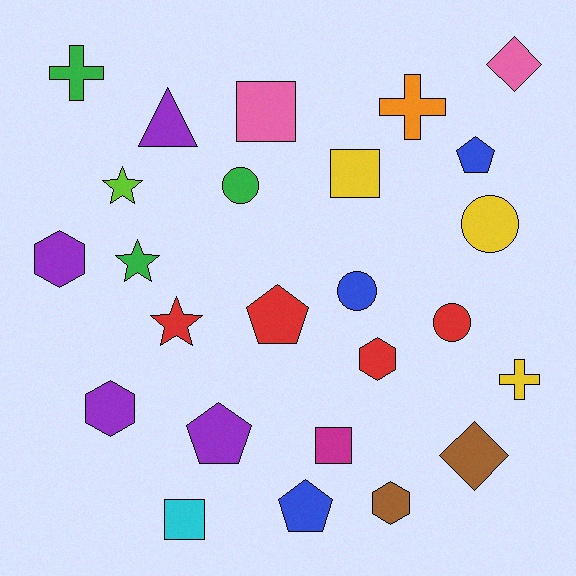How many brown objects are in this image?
There are 2 brown objects.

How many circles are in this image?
There are 4 circles.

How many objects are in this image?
There are 25 objects.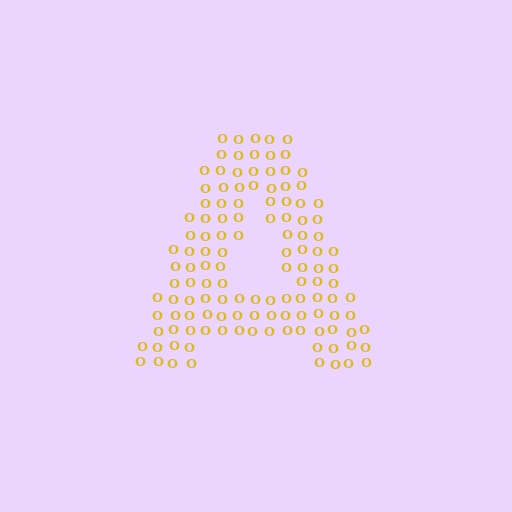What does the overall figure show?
The overall figure shows the letter A.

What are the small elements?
The small elements are letter O's.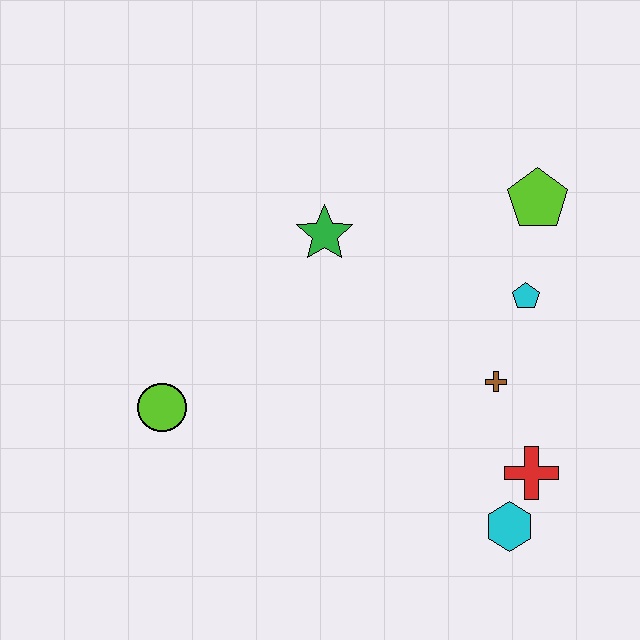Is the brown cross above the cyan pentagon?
No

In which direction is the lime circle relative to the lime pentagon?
The lime circle is to the left of the lime pentagon.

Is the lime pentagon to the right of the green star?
Yes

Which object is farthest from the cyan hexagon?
The lime circle is farthest from the cyan hexagon.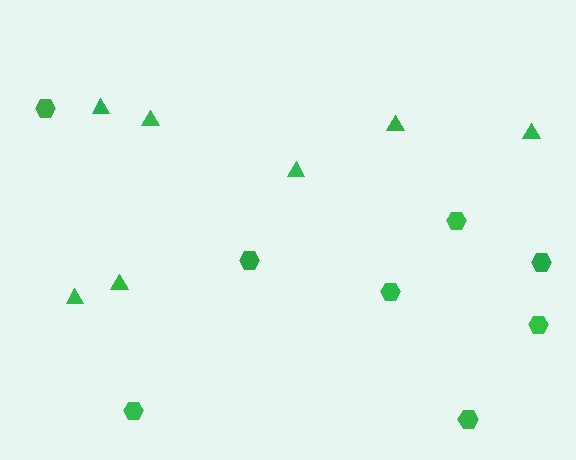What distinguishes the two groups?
There are 2 groups: one group of hexagons (8) and one group of triangles (7).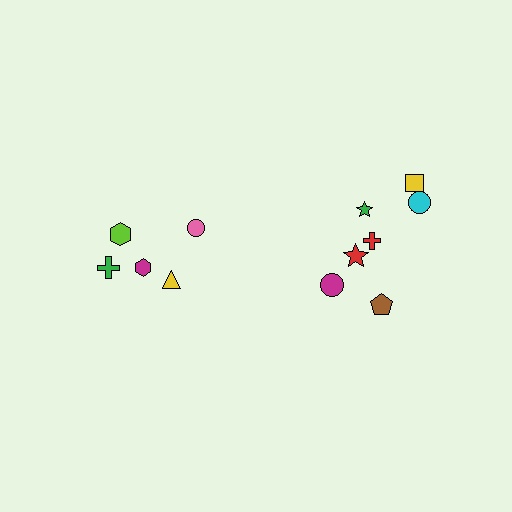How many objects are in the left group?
There are 5 objects.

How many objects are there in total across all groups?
There are 12 objects.